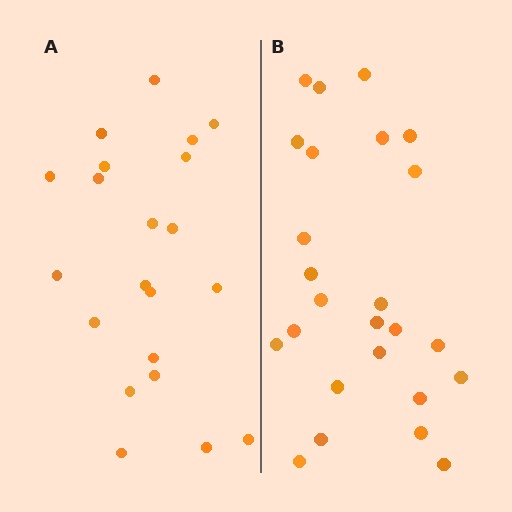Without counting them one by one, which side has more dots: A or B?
Region B (the right region) has more dots.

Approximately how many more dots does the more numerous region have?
Region B has about 4 more dots than region A.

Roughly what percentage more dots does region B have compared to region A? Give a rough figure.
About 20% more.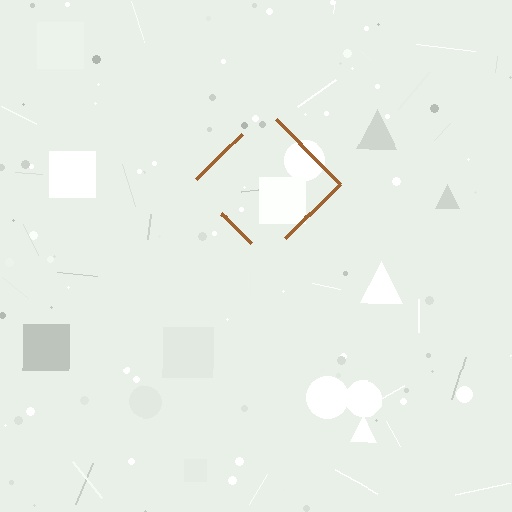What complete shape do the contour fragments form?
The contour fragments form a diamond.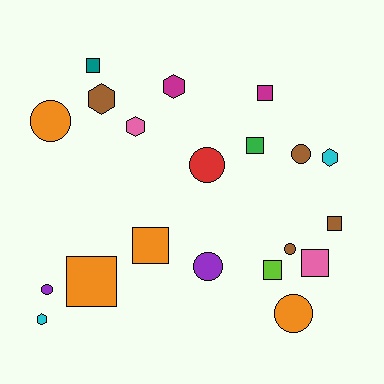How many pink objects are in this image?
There are 2 pink objects.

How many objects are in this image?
There are 20 objects.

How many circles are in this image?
There are 7 circles.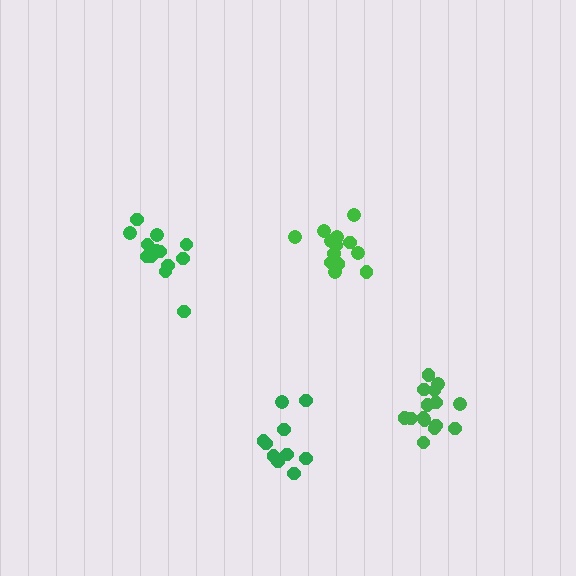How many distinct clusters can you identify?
There are 4 distinct clusters.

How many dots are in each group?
Group 1: 15 dots, Group 2: 13 dots, Group 3: 14 dots, Group 4: 10 dots (52 total).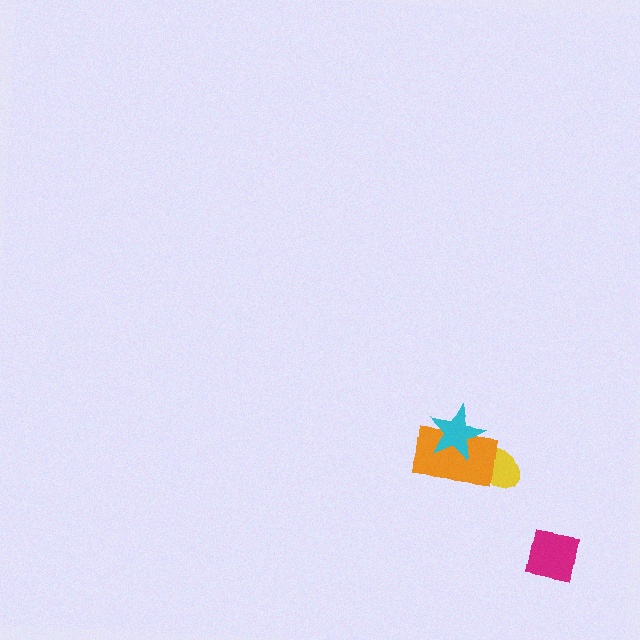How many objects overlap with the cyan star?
1 object overlaps with the cyan star.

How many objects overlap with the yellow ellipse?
1 object overlaps with the yellow ellipse.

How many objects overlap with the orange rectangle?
2 objects overlap with the orange rectangle.